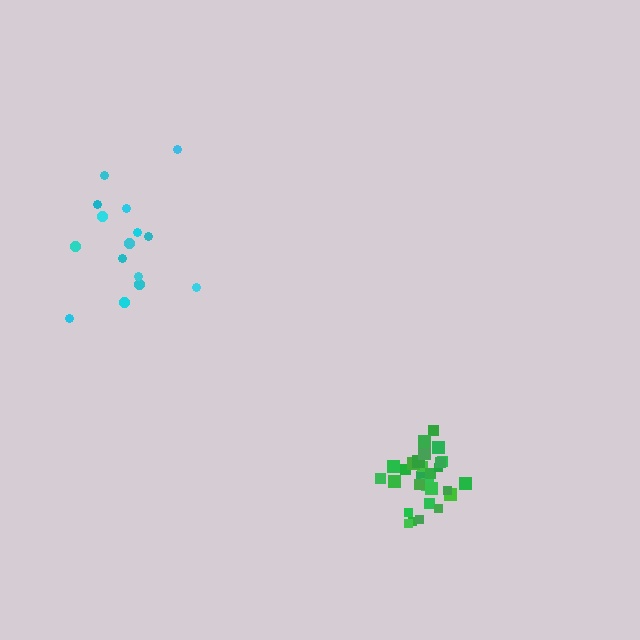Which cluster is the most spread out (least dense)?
Cyan.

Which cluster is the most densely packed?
Green.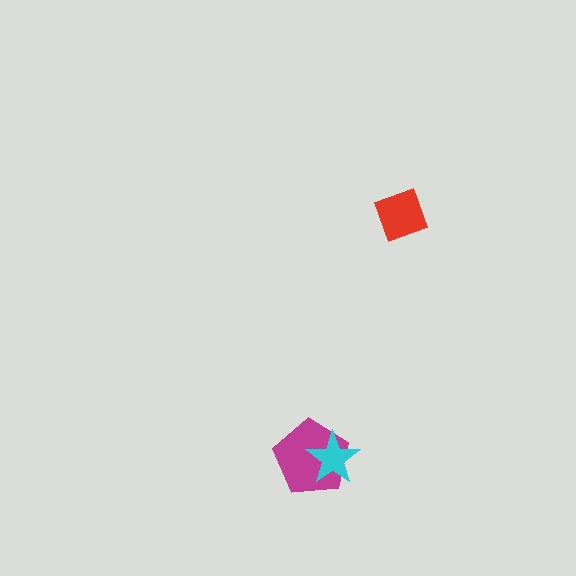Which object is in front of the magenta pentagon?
The cyan star is in front of the magenta pentagon.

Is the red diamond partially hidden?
No, no other shape covers it.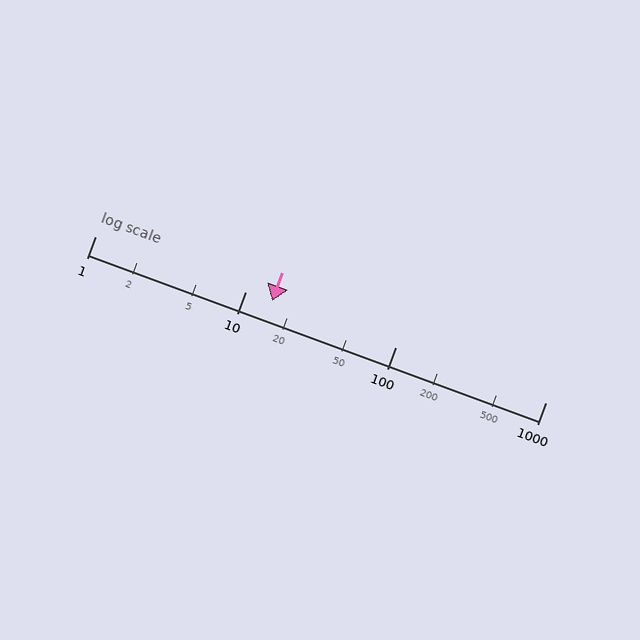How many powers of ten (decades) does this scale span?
The scale spans 3 decades, from 1 to 1000.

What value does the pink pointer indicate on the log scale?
The pointer indicates approximately 15.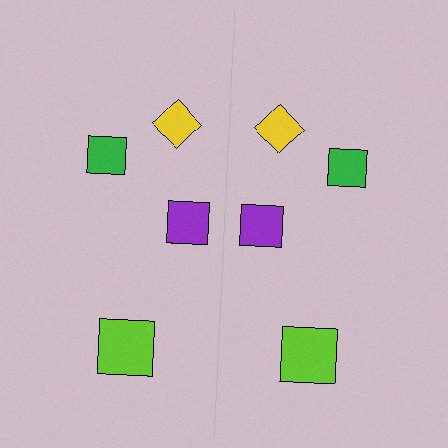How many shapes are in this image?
There are 8 shapes in this image.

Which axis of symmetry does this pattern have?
The pattern has a vertical axis of symmetry running through the center of the image.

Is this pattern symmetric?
Yes, this pattern has bilateral (reflection) symmetry.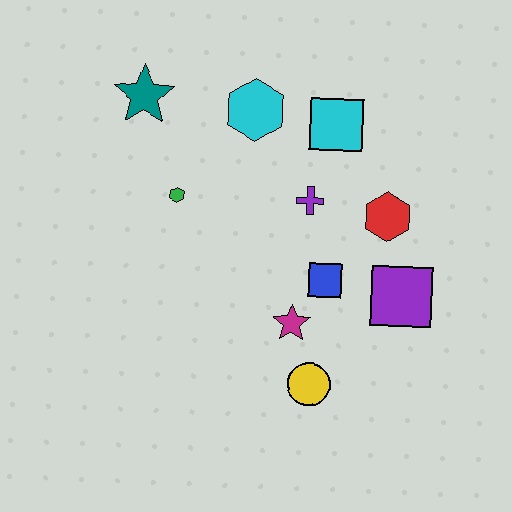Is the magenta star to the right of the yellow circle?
No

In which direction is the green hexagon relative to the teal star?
The green hexagon is below the teal star.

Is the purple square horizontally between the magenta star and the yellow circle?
No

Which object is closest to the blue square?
The magenta star is closest to the blue square.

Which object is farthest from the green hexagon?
The purple square is farthest from the green hexagon.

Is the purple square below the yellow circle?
No